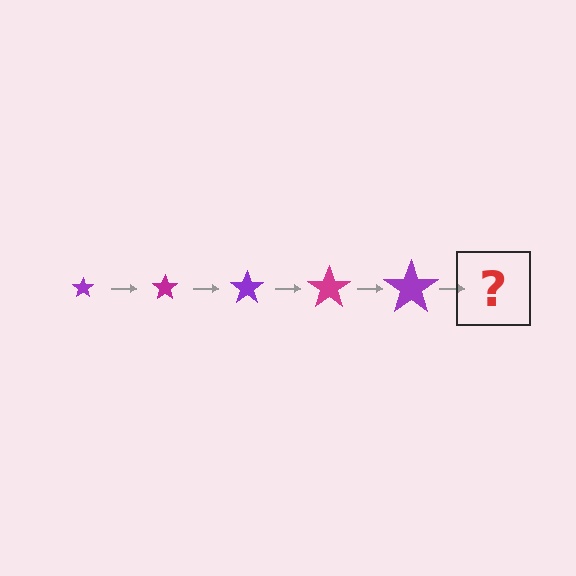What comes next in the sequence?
The next element should be a magenta star, larger than the previous one.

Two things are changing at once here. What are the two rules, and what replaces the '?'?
The two rules are that the star grows larger each step and the color cycles through purple and magenta. The '?' should be a magenta star, larger than the previous one.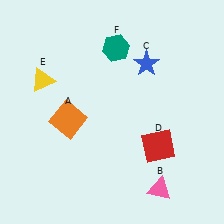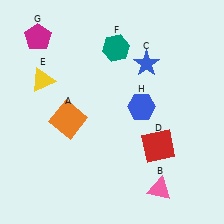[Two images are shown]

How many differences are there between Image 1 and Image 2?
There are 2 differences between the two images.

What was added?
A magenta pentagon (G), a blue hexagon (H) were added in Image 2.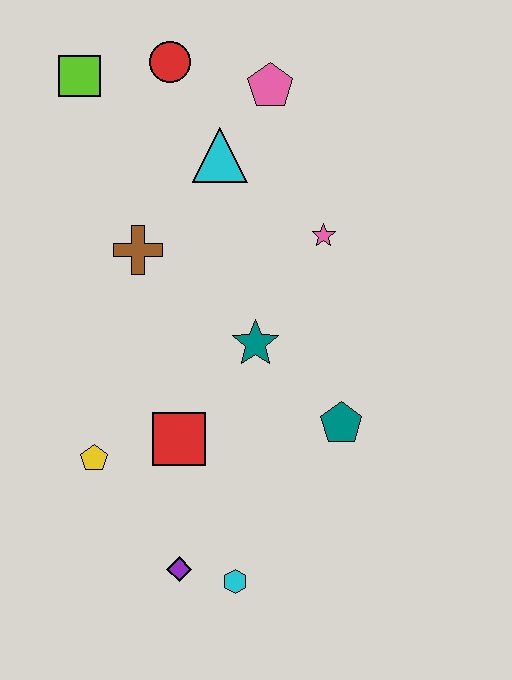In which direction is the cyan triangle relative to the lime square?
The cyan triangle is to the right of the lime square.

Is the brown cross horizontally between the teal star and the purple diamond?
No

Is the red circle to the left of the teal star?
Yes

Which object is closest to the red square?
The yellow pentagon is closest to the red square.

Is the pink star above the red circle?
No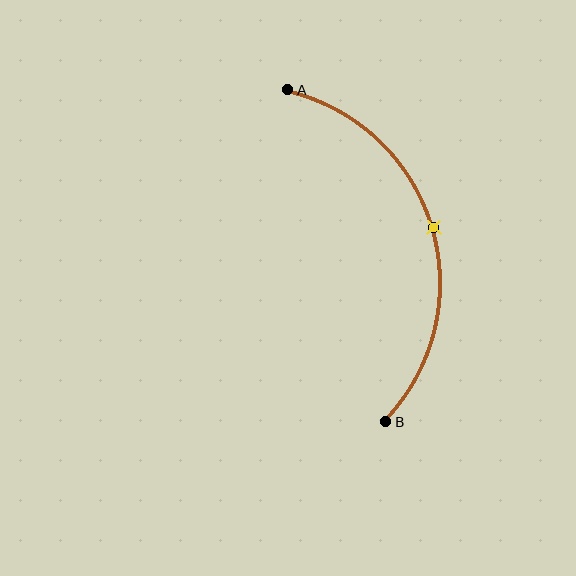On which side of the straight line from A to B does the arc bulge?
The arc bulges to the right of the straight line connecting A and B.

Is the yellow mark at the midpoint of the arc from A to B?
Yes. The yellow mark lies on the arc at equal arc-length from both A and B — it is the arc midpoint.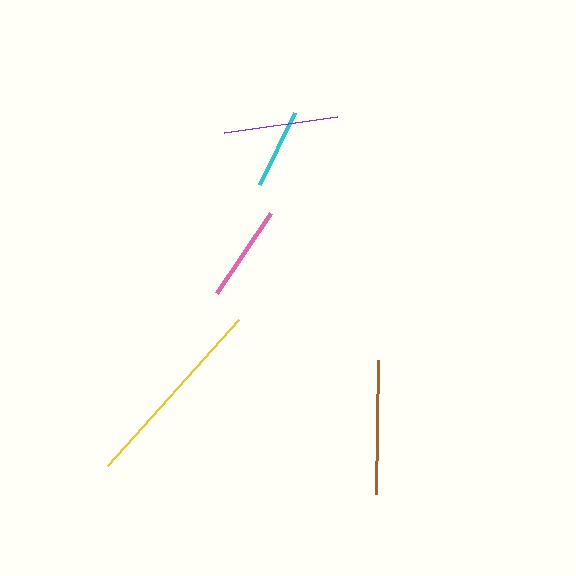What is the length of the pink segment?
The pink segment is approximately 96 pixels long.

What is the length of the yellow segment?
The yellow segment is approximately 197 pixels long.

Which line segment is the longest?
The yellow line is the longest at approximately 197 pixels.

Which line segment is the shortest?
The cyan line is the shortest at approximately 79 pixels.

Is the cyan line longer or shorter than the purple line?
The purple line is longer than the cyan line.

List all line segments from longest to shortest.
From longest to shortest: yellow, brown, purple, pink, cyan.